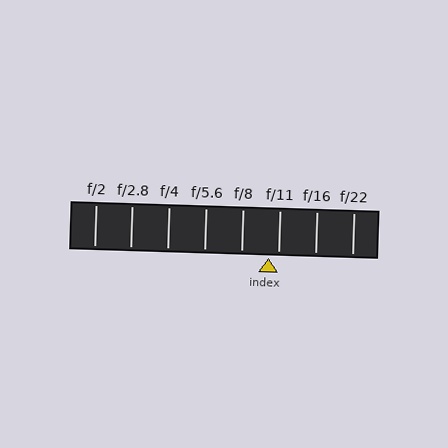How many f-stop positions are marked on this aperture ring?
There are 8 f-stop positions marked.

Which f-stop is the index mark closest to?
The index mark is closest to f/11.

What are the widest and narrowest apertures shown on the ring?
The widest aperture shown is f/2 and the narrowest is f/22.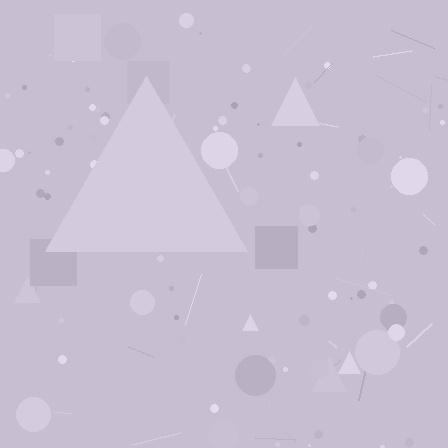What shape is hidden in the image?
A triangle is hidden in the image.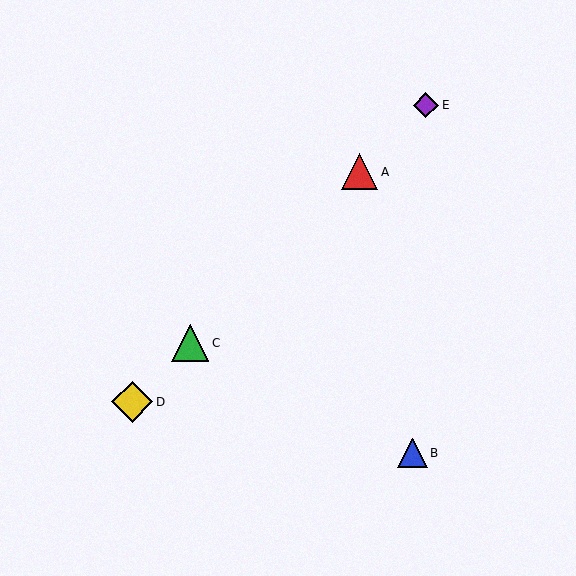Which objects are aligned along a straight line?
Objects A, C, D, E are aligned along a straight line.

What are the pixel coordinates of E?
Object E is at (426, 105).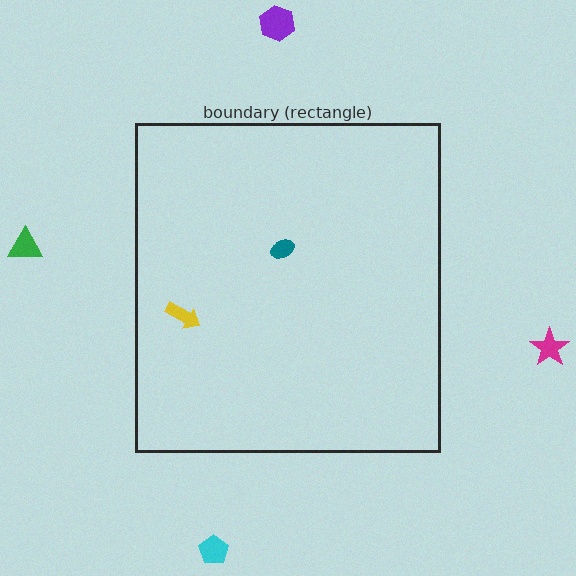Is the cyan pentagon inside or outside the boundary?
Outside.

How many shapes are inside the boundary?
2 inside, 4 outside.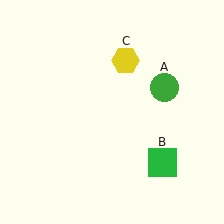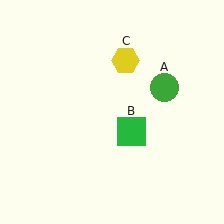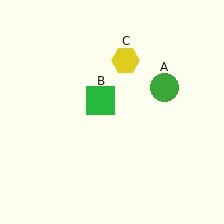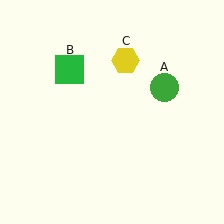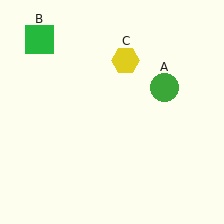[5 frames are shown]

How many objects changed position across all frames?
1 object changed position: green square (object B).